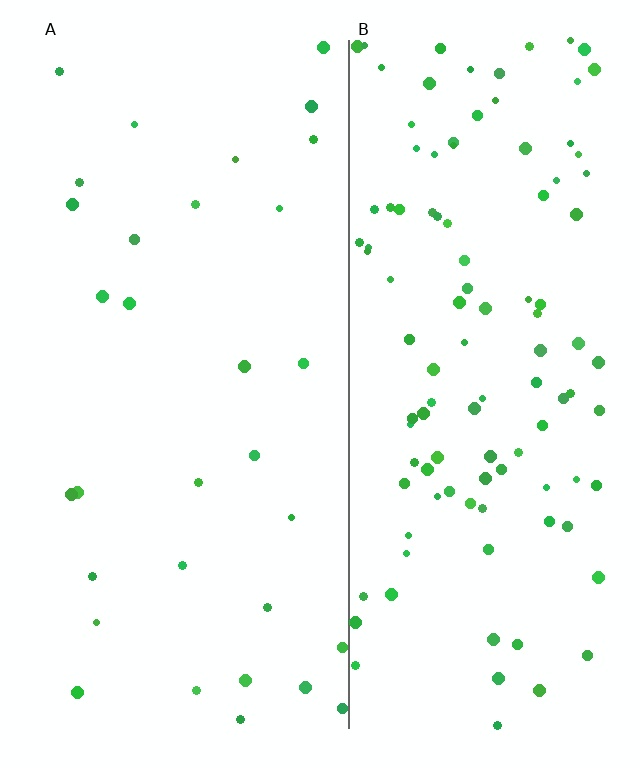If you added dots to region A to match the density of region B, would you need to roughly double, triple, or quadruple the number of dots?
Approximately quadruple.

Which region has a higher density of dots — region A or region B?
B (the right).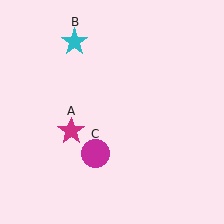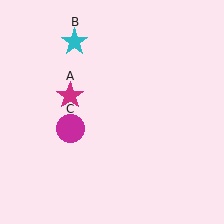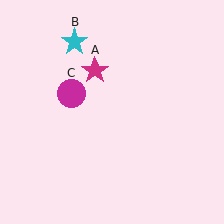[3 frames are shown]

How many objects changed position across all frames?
2 objects changed position: magenta star (object A), magenta circle (object C).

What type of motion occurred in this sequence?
The magenta star (object A), magenta circle (object C) rotated clockwise around the center of the scene.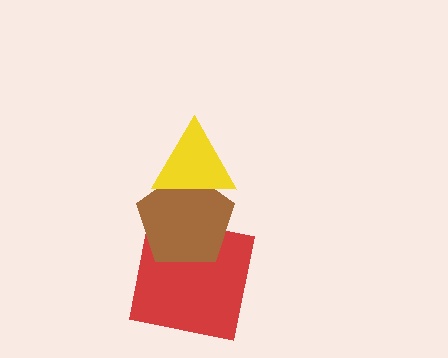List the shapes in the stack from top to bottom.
From top to bottom: the yellow triangle, the brown pentagon, the red square.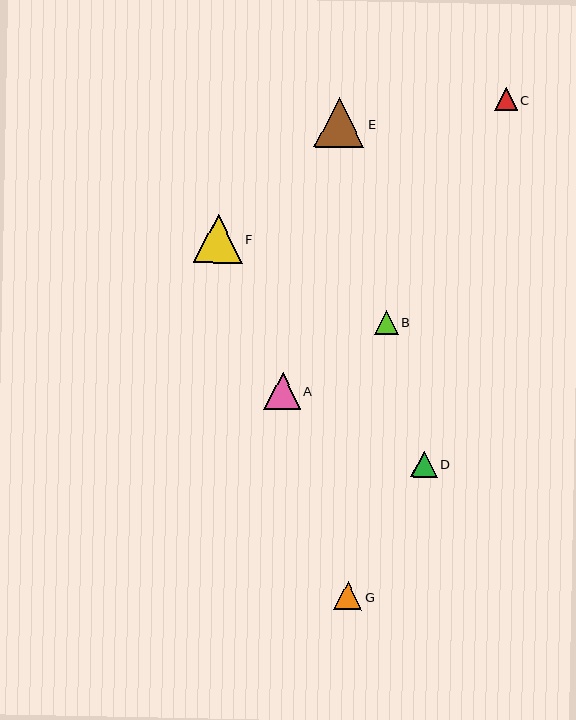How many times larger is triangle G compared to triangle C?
Triangle G is approximately 1.3 times the size of triangle C.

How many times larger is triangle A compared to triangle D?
Triangle A is approximately 1.4 times the size of triangle D.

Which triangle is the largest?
Triangle E is the largest with a size of approximately 50 pixels.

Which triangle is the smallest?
Triangle C is the smallest with a size of approximately 22 pixels.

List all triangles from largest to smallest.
From largest to smallest: E, F, A, G, D, B, C.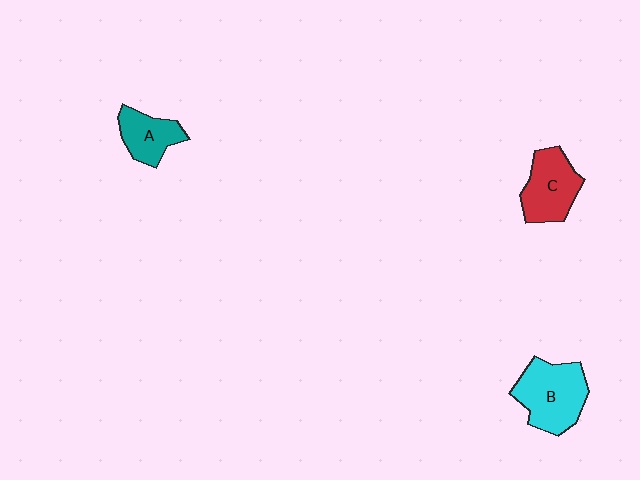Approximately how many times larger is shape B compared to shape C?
Approximately 1.2 times.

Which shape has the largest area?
Shape B (cyan).